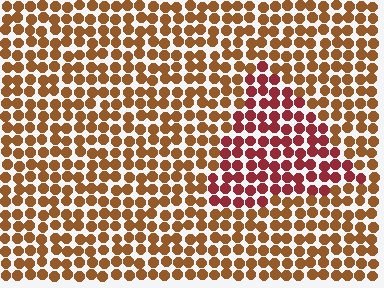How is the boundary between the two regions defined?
The boundary is defined purely by a slight shift in hue (about 35 degrees). Spacing, size, and orientation are identical on both sides.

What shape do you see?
I see a triangle.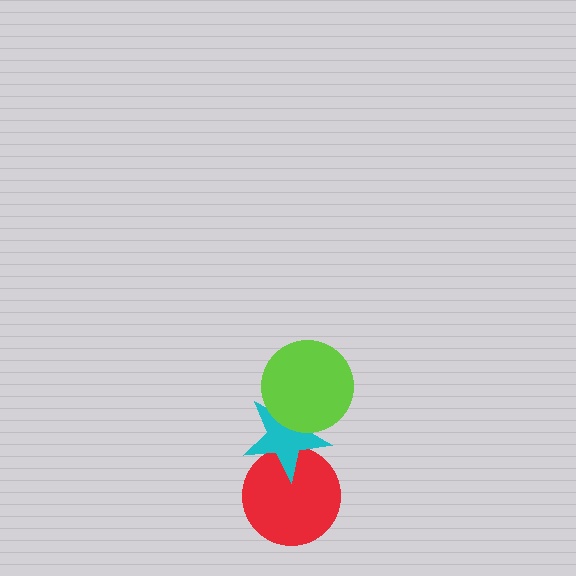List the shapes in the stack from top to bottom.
From top to bottom: the lime circle, the cyan star, the red circle.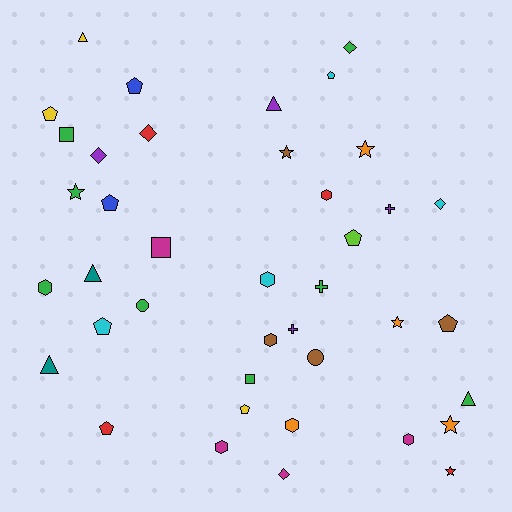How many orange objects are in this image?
There are 4 orange objects.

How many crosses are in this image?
There are 3 crosses.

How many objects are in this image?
There are 40 objects.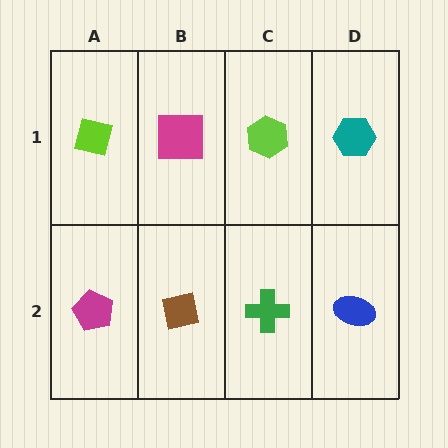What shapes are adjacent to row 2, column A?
A lime square (row 1, column A), a brown square (row 2, column B).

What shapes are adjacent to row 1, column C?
A green cross (row 2, column C), a magenta square (row 1, column B), a teal hexagon (row 1, column D).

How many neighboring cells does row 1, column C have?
3.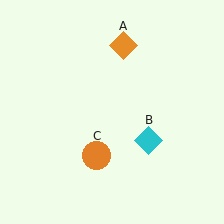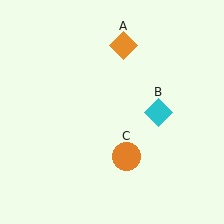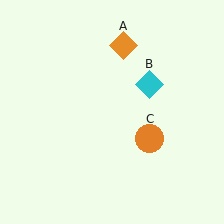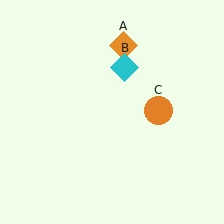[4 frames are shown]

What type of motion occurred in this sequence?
The cyan diamond (object B), orange circle (object C) rotated counterclockwise around the center of the scene.